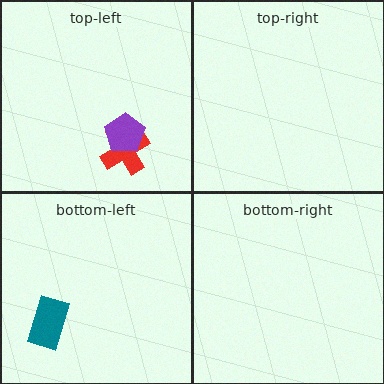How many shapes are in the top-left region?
2.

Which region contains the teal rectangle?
The bottom-left region.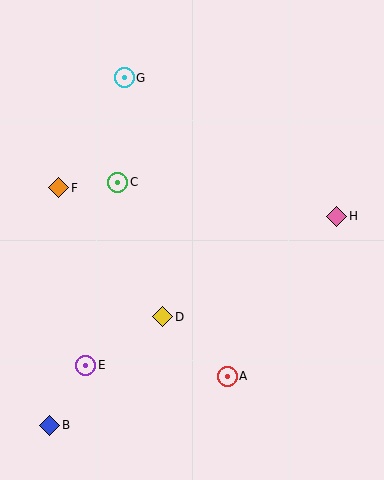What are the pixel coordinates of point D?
Point D is at (163, 317).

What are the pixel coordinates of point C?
Point C is at (118, 182).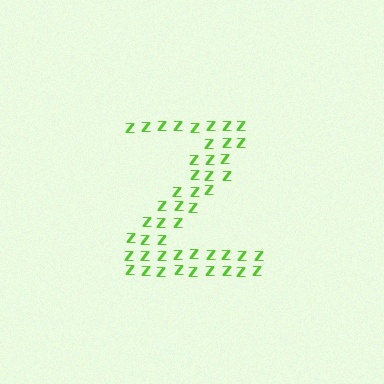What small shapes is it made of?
It is made of small letter Z's.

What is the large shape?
The large shape is the letter Z.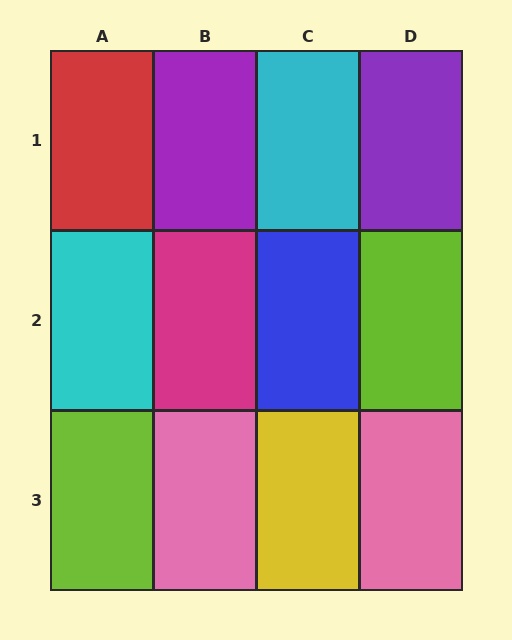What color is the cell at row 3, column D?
Pink.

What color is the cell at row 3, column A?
Lime.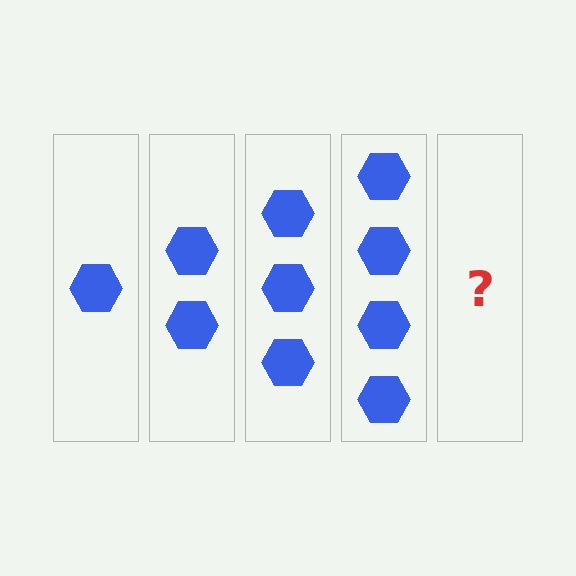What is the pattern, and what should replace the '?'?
The pattern is that each step adds one more hexagon. The '?' should be 5 hexagons.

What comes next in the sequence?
The next element should be 5 hexagons.